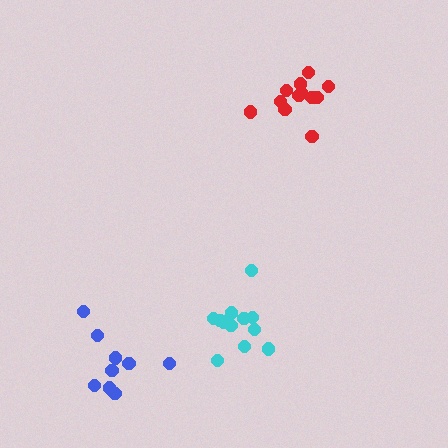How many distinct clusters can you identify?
There are 3 distinct clusters.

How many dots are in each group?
Group 1: 13 dots, Group 2: 12 dots, Group 3: 9 dots (34 total).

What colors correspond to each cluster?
The clusters are colored: cyan, red, blue.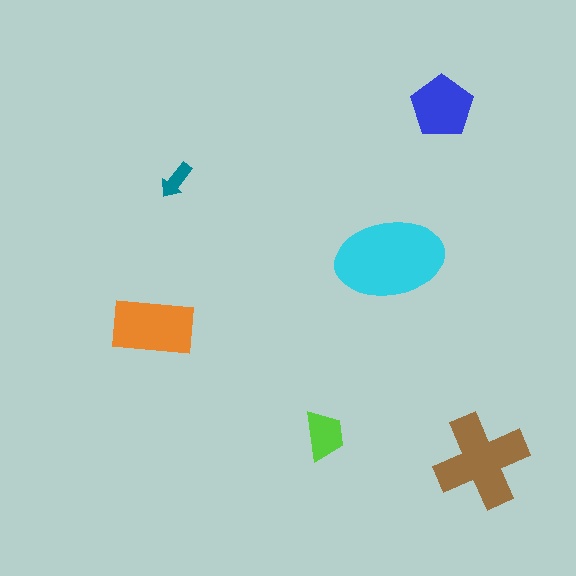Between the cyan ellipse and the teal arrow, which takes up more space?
The cyan ellipse.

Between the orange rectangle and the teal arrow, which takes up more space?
The orange rectangle.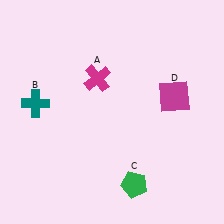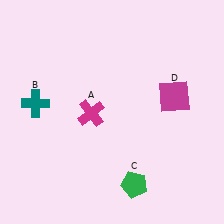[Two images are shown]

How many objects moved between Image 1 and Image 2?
1 object moved between the two images.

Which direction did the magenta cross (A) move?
The magenta cross (A) moved down.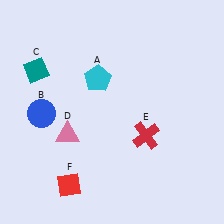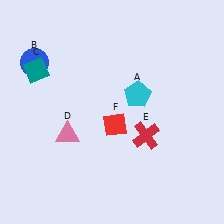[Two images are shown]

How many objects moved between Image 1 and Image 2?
3 objects moved between the two images.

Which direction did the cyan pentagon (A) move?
The cyan pentagon (A) moved right.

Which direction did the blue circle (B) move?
The blue circle (B) moved up.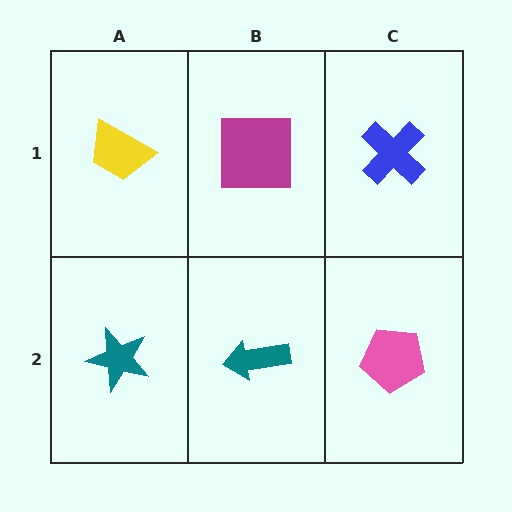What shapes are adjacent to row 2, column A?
A yellow trapezoid (row 1, column A), a teal arrow (row 2, column B).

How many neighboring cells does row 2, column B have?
3.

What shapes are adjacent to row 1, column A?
A teal star (row 2, column A), a magenta square (row 1, column B).